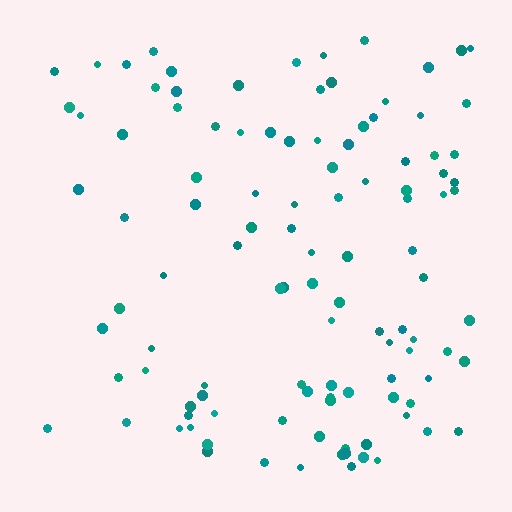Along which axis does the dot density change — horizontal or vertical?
Horizontal.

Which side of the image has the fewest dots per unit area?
The left.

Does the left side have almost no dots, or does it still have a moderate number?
Still a moderate number, just noticeably fewer than the right.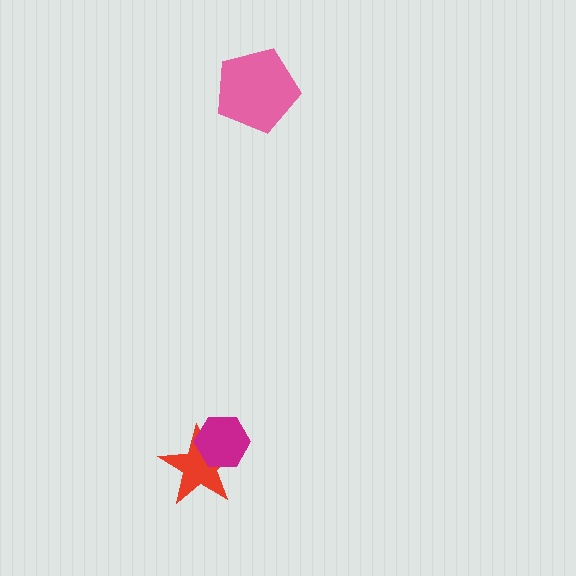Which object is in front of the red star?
The magenta hexagon is in front of the red star.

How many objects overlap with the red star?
1 object overlaps with the red star.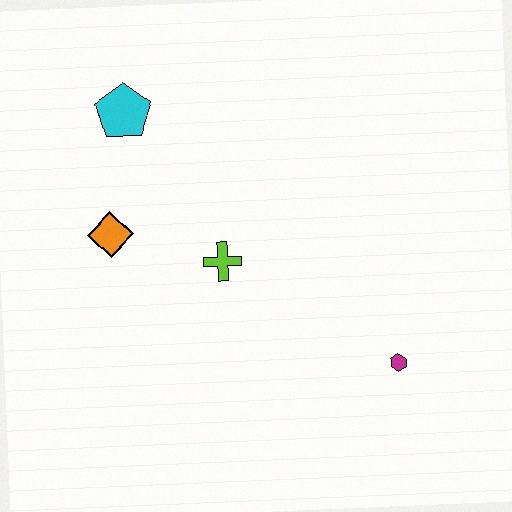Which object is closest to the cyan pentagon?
The orange diamond is closest to the cyan pentagon.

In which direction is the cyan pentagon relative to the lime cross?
The cyan pentagon is above the lime cross.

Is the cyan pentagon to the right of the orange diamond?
Yes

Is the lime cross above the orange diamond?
No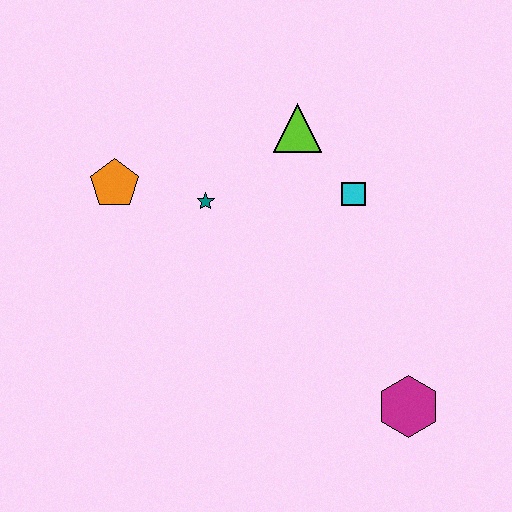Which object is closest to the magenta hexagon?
The cyan square is closest to the magenta hexagon.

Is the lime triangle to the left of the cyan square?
Yes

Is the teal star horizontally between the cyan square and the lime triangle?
No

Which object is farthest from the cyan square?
The orange pentagon is farthest from the cyan square.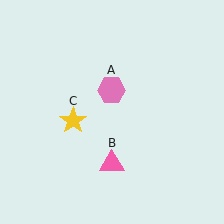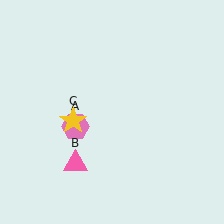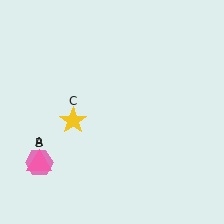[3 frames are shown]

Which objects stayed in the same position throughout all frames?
Yellow star (object C) remained stationary.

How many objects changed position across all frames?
2 objects changed position: pink hexagon (object A), pink triangle (object B).